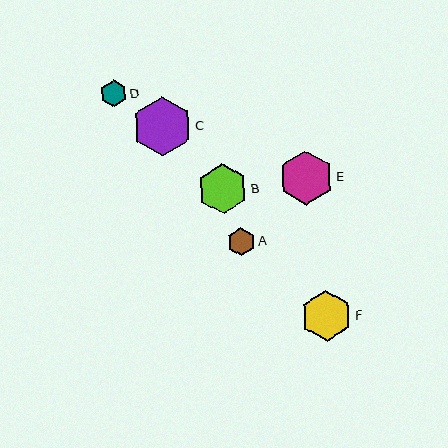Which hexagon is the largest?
Hexagon C is the largest with a size of approximately 59 pixels.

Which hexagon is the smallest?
Hexagon D is the smallest with a size of approximately 27 pixels.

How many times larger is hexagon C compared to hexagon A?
Hexagon C is approximately 2.1 times the size of hexagon A.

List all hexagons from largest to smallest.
From largest to smallest: C, E, F, B, A, D.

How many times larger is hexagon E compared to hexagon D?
Hexagon E is approximately 2.0 times the size of hexagon D.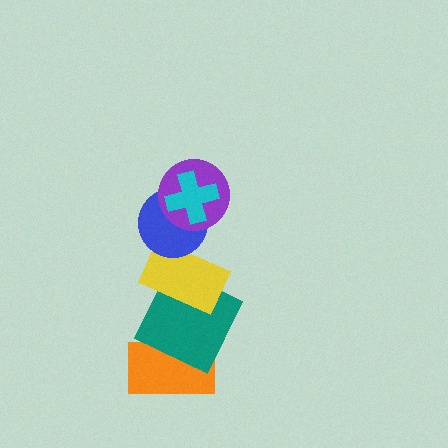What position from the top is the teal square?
The teal square is 5th from the top.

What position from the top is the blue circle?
The blue circle is 3rd from the top.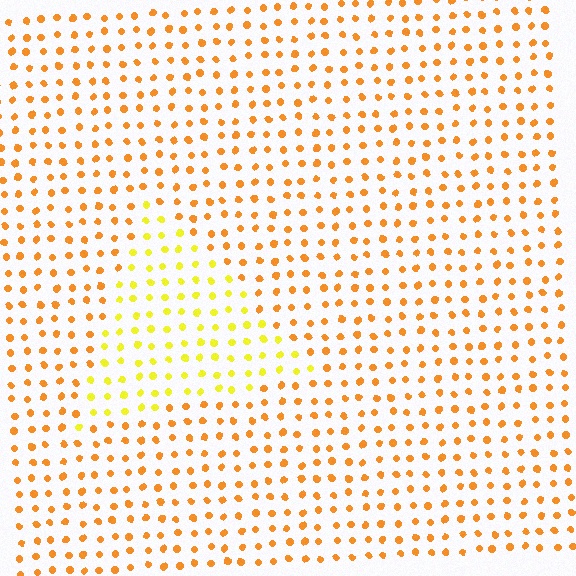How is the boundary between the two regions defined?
The boundary is defined purely by a slight shift in hue (about 31 degrees). Spacing, size, and orientation are identical on both sides.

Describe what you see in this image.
The image is filled with small orange elements in a uniform arrangement. A triangle-shaped region is visible where the elements are tinted to a slightly different hue, forming a subtle color boundary.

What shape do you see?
I see a triangle.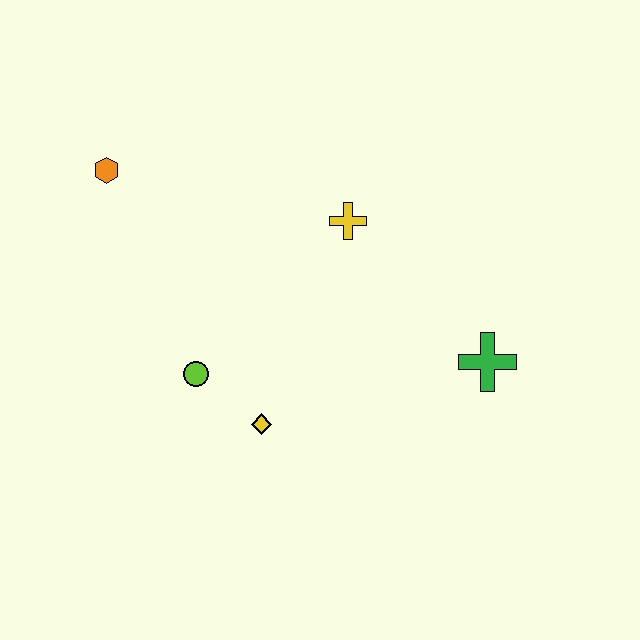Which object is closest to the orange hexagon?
The lime circle is closest to the orange hexagon.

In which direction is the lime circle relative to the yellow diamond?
The lime circle is to the left of the yellow diamond.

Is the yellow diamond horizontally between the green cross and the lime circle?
Yes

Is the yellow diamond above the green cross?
No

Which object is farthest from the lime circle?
The green cross is farthest from the lime circle.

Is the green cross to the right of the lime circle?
Yes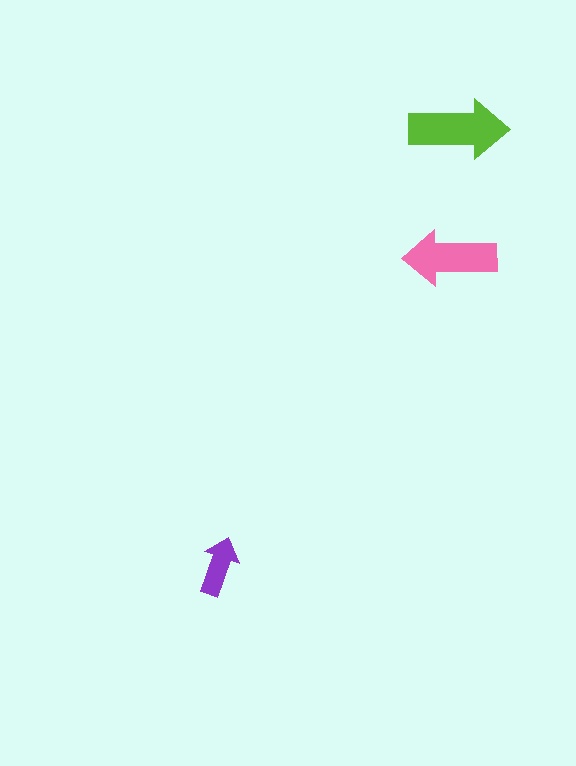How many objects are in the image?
There are 3 objects in the image.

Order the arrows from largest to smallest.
the lime one, the pink one, the purple one.